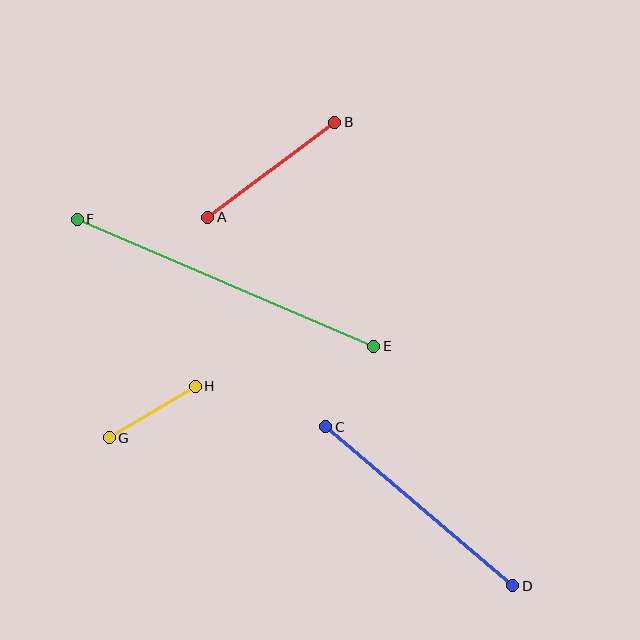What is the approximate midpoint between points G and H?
The midpoint is at approximately (152, 412) pixels.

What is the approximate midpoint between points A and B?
The midpoint is at approximately (271, 170) pixels.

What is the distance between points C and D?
The distance is approximately 245 pixels.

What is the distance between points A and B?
The distance is approximately 159 pixels.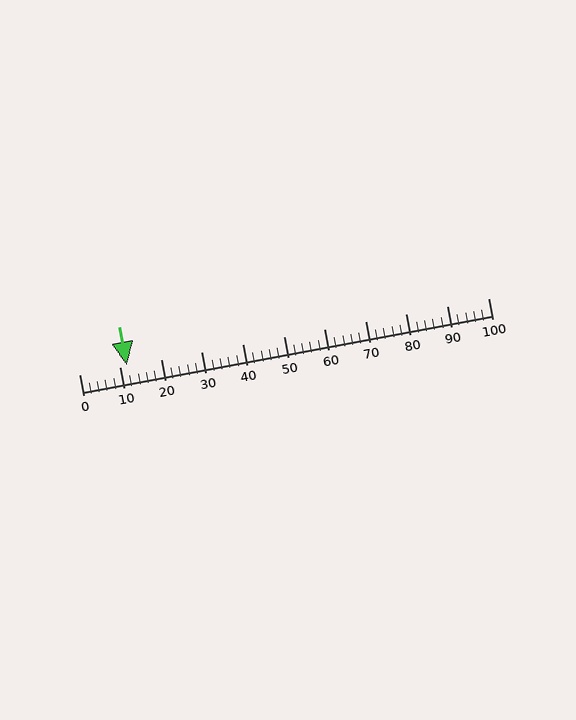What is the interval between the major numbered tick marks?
The major tick marks are spaced 10 units apart.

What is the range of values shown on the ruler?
The ruler shows values from 0 to 100.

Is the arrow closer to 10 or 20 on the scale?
The arrow is closer to 10.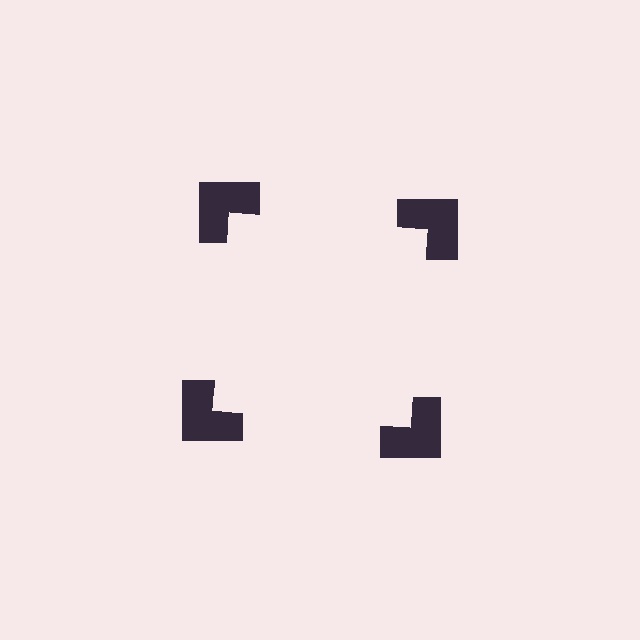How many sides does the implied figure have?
4 sides.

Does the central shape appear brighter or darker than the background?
It typically appears slightly brighter than the background, even though no actual brightness change is drawn.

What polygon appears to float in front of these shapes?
An illusory square — its edges are inferred from the aligned wedge cuts in the notched squares, not physically drawn.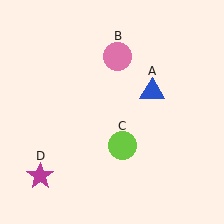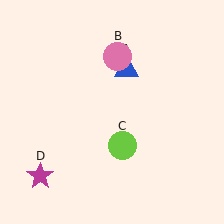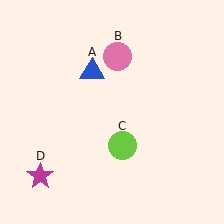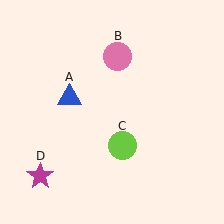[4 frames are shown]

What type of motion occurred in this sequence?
The blue triangle (object A) rotated counterclockwise around the center of the scene.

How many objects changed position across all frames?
1 object changed position: blue triangle (object A).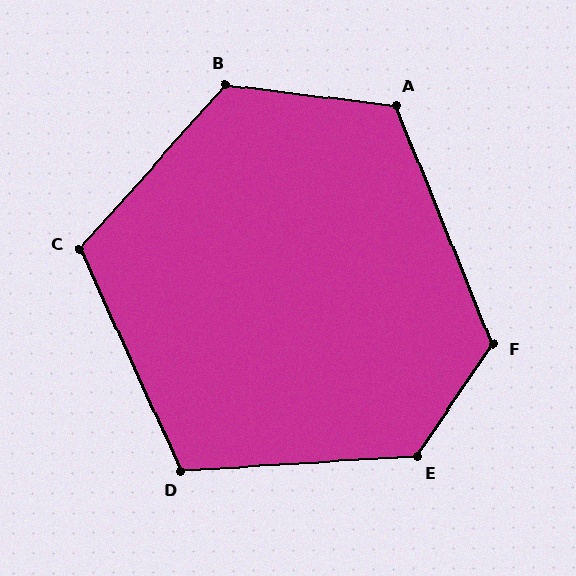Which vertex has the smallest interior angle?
D, at approximately 111 degrees.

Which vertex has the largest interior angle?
E, at approximately 128 degrees.